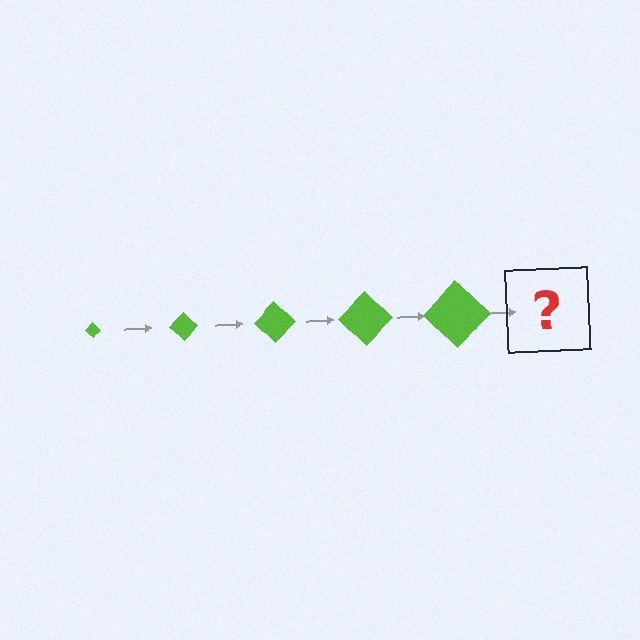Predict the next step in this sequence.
The next step is a lime diamond, larger than the previous one.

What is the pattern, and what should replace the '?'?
The pattern is that the diamond gets progressively larger each step. The '?' should be a lime diamond, larger than the previous one.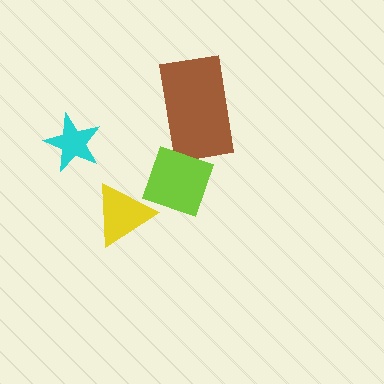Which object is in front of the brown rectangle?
The lime diamond is in front of the brown rectangle.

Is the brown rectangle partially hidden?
Yes, it is partially covered by another shape.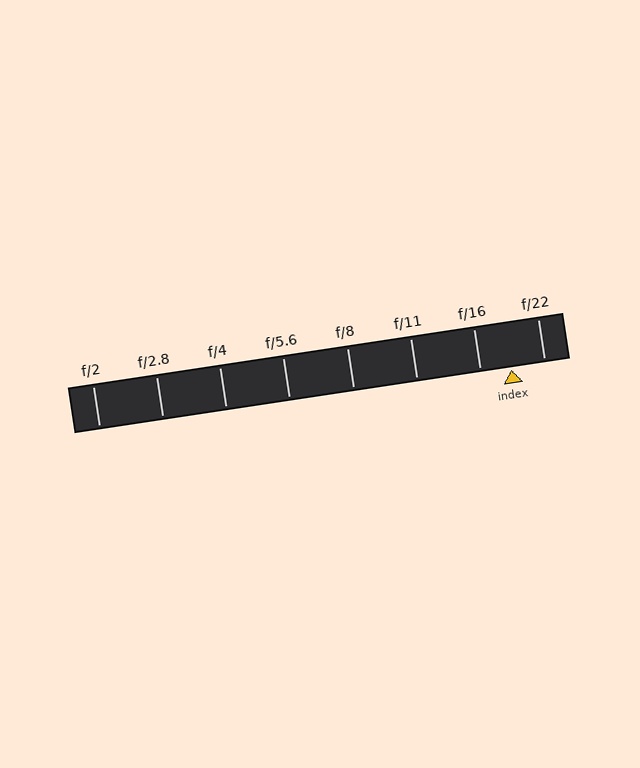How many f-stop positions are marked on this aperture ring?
There are 8 f-stop positions marked.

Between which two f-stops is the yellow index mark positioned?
The index mark is between f/16 and f/22.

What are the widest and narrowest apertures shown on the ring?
The widest aperture shown is f/2 and the narrowest is f/22.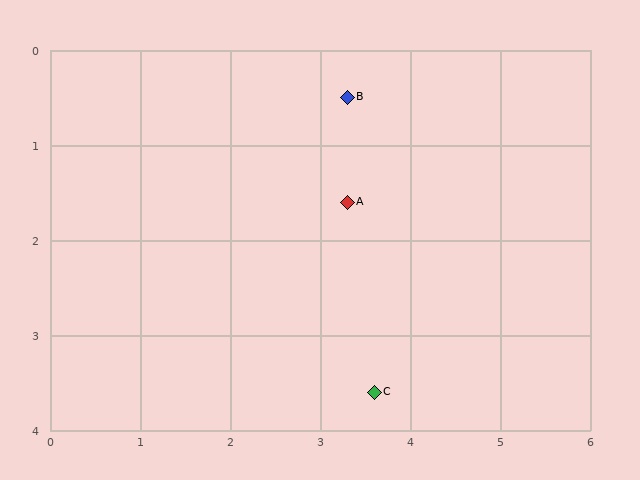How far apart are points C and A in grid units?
Points C and A are about 2.0 grid units apart.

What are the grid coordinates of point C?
Point C is at approximately (3.6, 3.6).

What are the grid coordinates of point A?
Point A is at approximately (3.3, 1.6).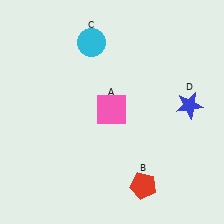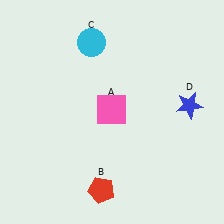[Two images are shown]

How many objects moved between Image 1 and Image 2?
1 object moved between the two images.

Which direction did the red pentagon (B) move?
The red pentagon (B) moved left.